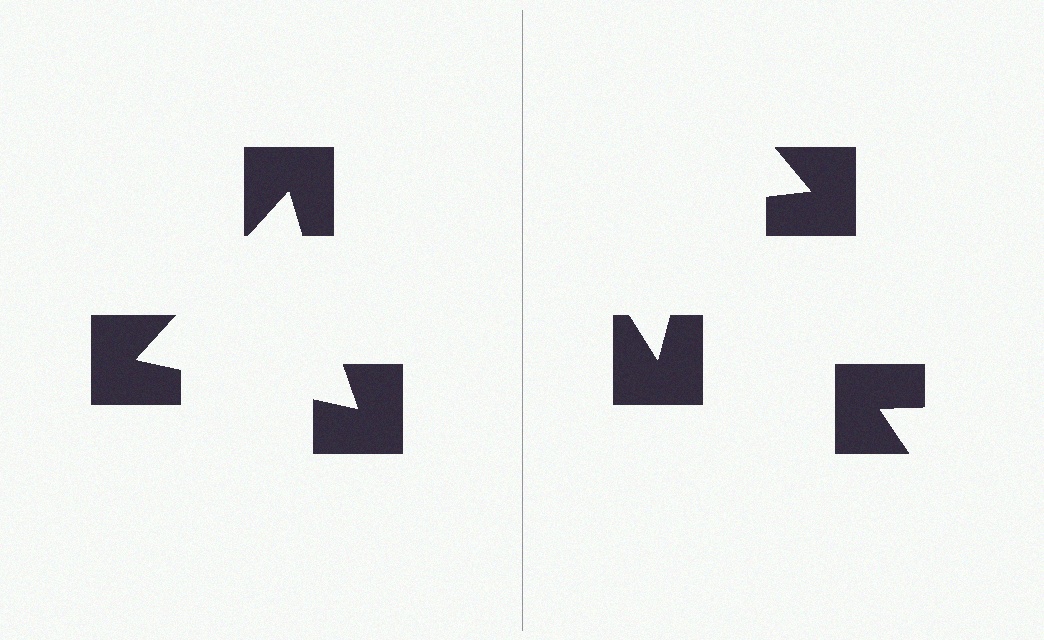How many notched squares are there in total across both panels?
6 — 3 on each side.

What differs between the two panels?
The notched squares are positioned identically on both sides; only the wedge orientations differ. On the left they align to a triangle; on the right they are misaligned.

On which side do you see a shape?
An illusory triangle appears on the left side. On the right side the wedge cuts are rotated, so no coherent shape forms.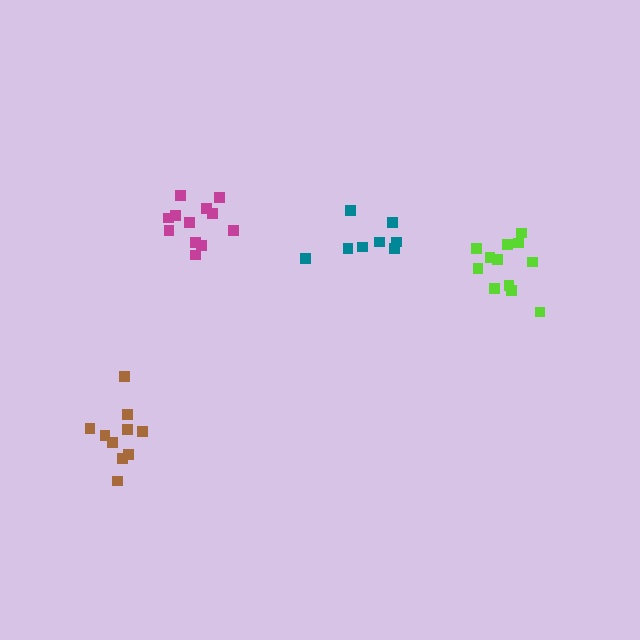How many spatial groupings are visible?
There are 4 spatial groupings.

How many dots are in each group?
Group 1: 10 dots, Group 2: 12 dots, Group 3: 12 dots, Group 4: 8 dots (42 total).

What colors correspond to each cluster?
The clusters are colored: brown, magenta, lime, teal.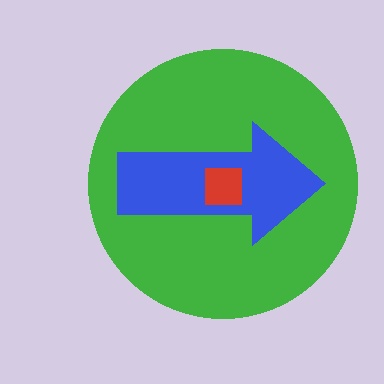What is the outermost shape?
The green circle.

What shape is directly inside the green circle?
The blue arrow.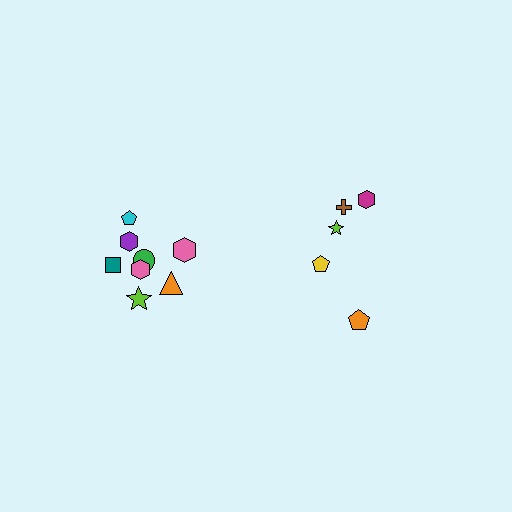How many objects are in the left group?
There are 8 objects.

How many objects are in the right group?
There are 5 objects.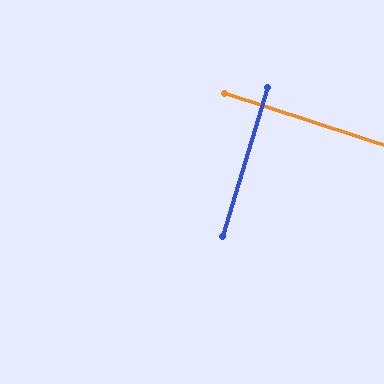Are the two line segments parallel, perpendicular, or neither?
Perpendicular — they meet at approximately 89°.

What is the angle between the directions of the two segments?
Approximately 89 degrees.